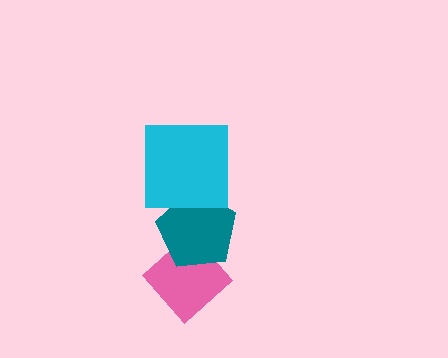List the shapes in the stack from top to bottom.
From top to bottom: the cyan square, the teal pentagon, the pink diamond.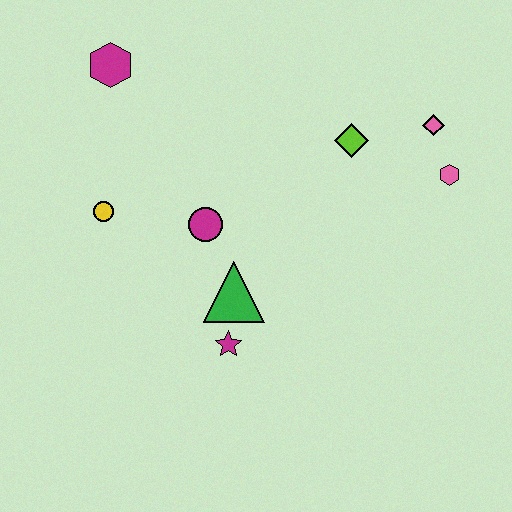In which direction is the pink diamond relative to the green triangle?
The pink diamond is to the right of the green triangle.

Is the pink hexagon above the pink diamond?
No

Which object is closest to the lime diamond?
The pink diamond is closest to the lime diamond.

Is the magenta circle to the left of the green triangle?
Yes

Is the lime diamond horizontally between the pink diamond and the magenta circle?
Yes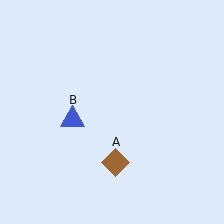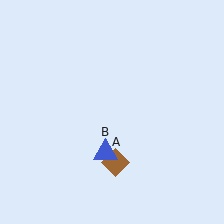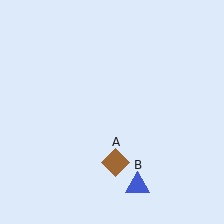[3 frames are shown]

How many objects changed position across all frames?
1 object changed position: blue triangle (object B).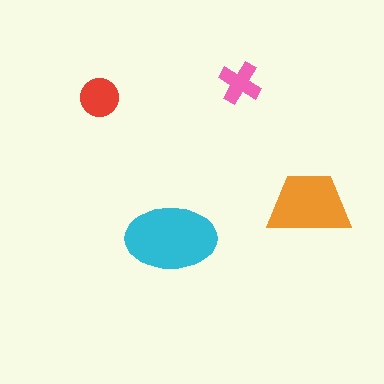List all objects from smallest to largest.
The pink cross, the red circle, the orange trapezoid, the cyan ellipse.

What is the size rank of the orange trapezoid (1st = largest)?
2nd.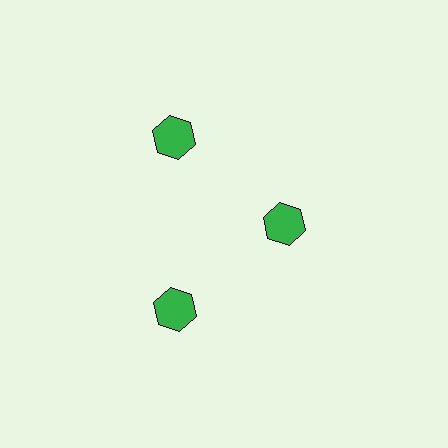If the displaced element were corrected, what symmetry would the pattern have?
It would have 3-fold rotational symmetry — the pattern would map onto itself every 120 degrees.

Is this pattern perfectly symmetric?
No. The 3 green hexagons are arranged in a ring, but one element near the 3 o'clock position is pulled inward toward the center, breaking the 3-fold rotational symmetry.